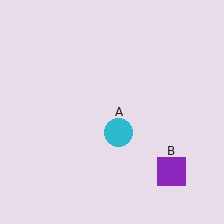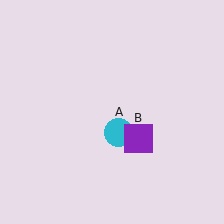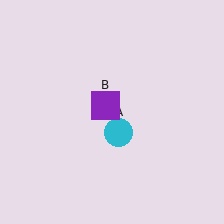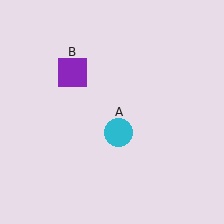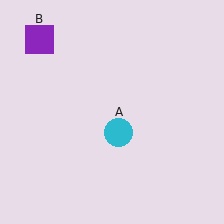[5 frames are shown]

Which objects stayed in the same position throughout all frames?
Cyan circle (object A) remained stationary.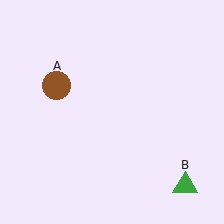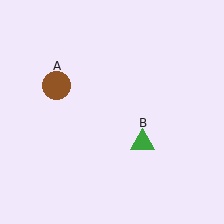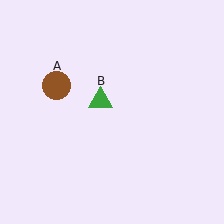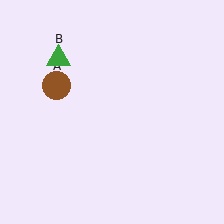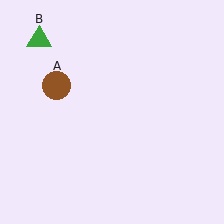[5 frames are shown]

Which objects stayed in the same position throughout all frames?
Brown circle (object A) remained stationary.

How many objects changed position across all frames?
1 object changed position: green triangle (object B).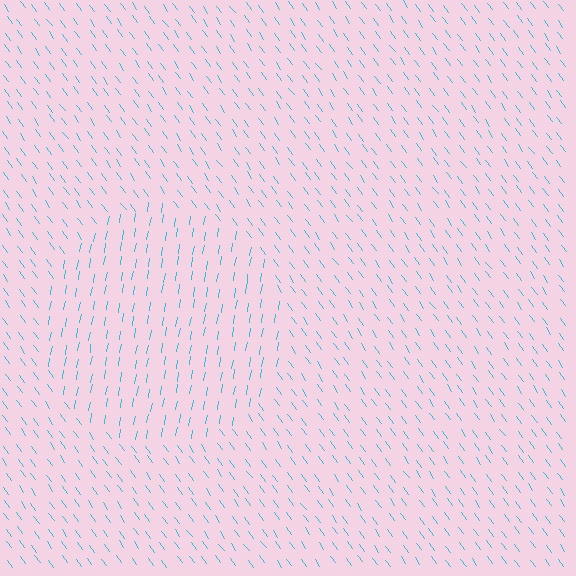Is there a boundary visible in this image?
Yes, there is a texture boundary formed by a change in line orientation.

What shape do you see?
I see a circle.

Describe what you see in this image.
The image is filled with small cyan line segments. A circle region in the image has lines oriented differently from the surrounding lines, creating a visible texture boundary.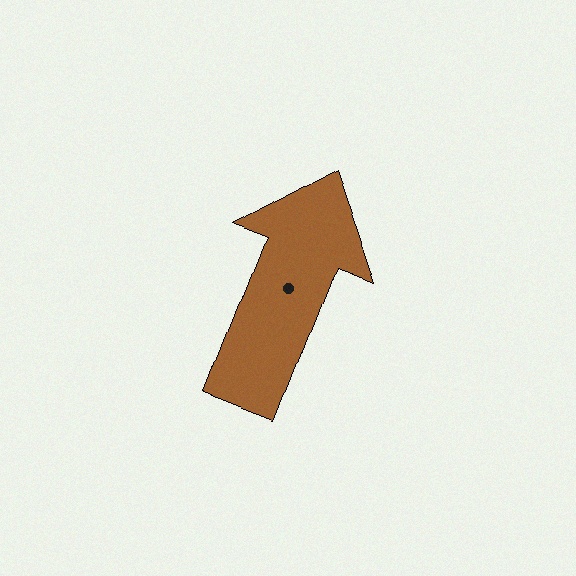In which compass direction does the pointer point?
North.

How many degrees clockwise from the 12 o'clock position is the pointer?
Approximately 22 degrees.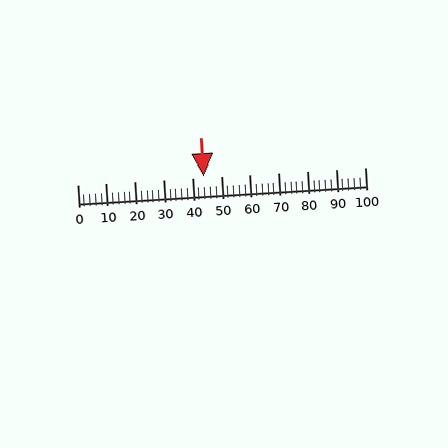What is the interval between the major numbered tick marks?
The major tick marks are spaced 10 units apart.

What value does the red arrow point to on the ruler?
The red arrow points to approximately 44.